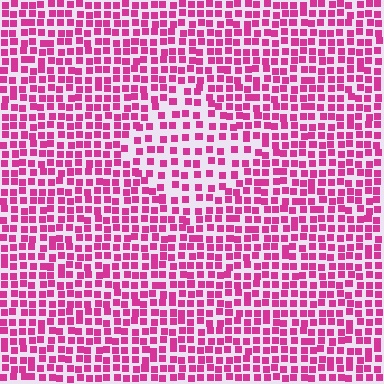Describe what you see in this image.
The image contains small magenta elements arranged at two different densities. A diamond-shaped region is visible where the elements are less densely packed than the surrounding area.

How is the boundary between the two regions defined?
The boundary is defined by a change in element density (approximately 1.7x ratio). All elements are the same color, size, and shape.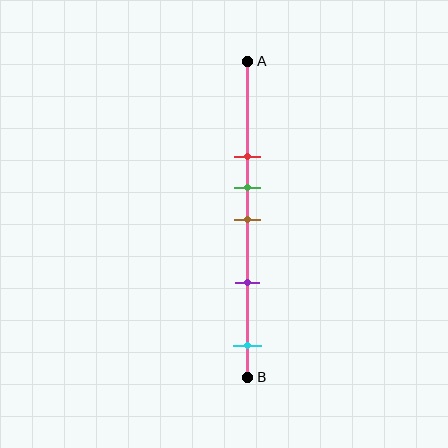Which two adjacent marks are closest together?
The green and brown marks are the closest adjacent pair.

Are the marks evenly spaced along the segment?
No, the marks are not evenly spaced.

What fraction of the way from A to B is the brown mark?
The brown mark is approximately 50% (0.5) of the way from A to B.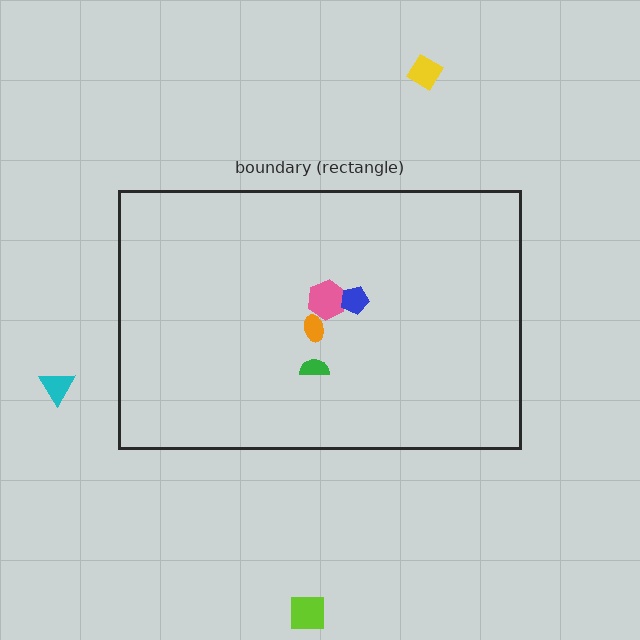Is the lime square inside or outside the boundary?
Outside.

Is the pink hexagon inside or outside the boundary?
Inside.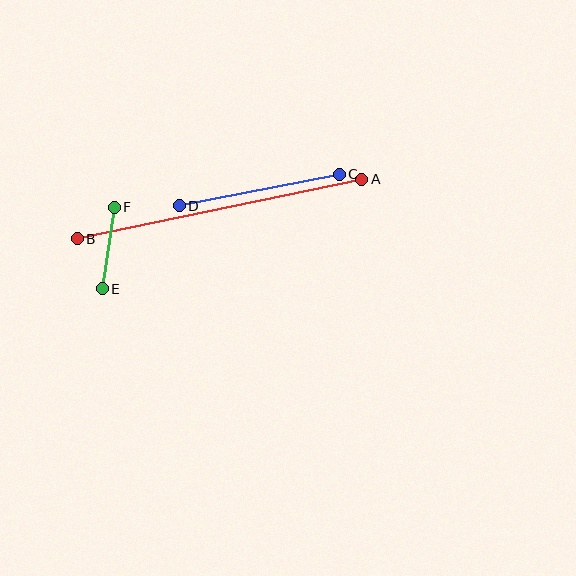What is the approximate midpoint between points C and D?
The midpoint is at approximately (259, 190) pixels.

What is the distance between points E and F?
The distance is approximately 82 pixels.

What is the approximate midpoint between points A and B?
The midpoint is at approximately (220, 209) pixels.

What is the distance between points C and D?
The distance is approximately 163 pixels.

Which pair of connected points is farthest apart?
Points A and B are farthest apart.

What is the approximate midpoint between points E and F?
The midpoint is at approximately (108, 248) pixels.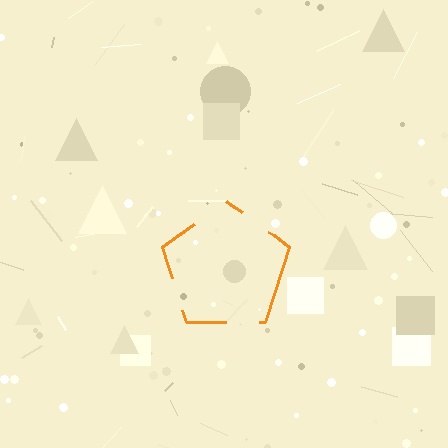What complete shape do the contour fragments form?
The contour fragments form a pentagon.